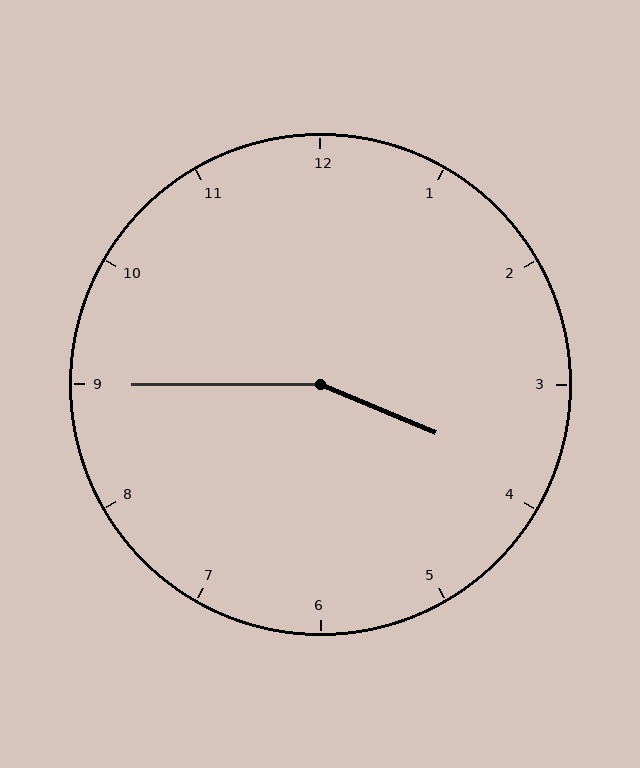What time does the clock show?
3:45.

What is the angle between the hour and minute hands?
Approximately 158 degrees.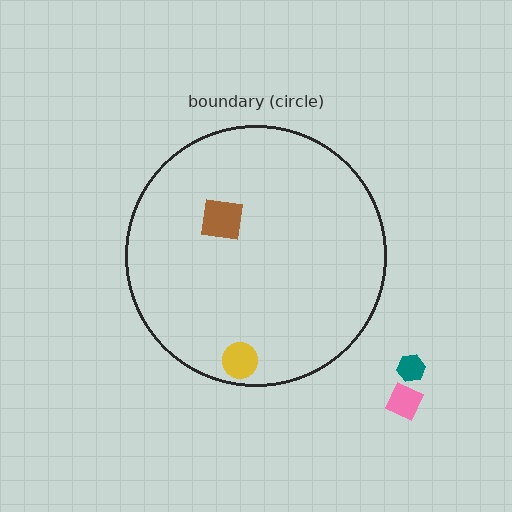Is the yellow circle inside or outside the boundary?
Inside.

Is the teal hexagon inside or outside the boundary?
Outside.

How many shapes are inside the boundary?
2 inside, 2 outside.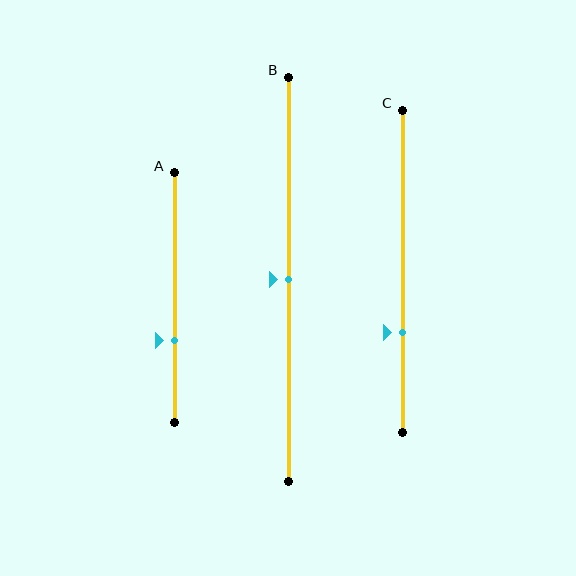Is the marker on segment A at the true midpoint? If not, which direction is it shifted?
No, the marker on segment A is shifted downward by about 17% of the segment length.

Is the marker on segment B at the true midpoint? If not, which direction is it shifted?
Yes, the marker on segment B is at the true midpoint.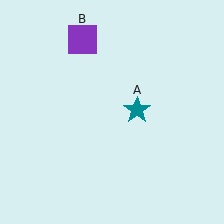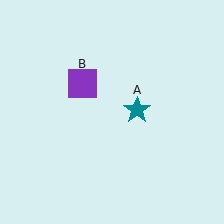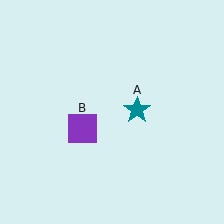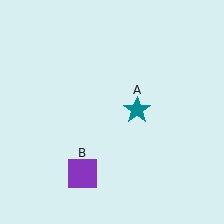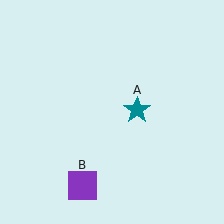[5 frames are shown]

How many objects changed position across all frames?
1 object changed position: purple square (object B).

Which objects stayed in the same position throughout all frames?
Teal star (object A) remained stationary.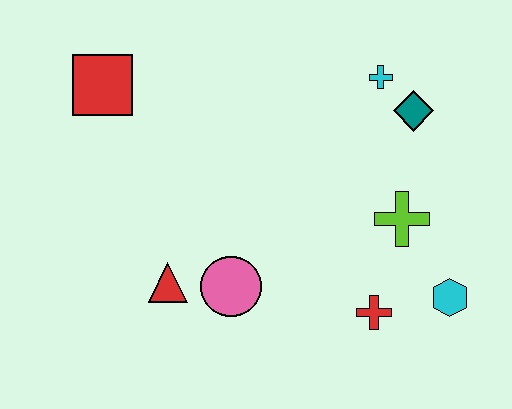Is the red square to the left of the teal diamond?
Yes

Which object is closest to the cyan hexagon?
The red cross is closest to the cyan hexagon.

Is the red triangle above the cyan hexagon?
Yes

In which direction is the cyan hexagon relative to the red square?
The cyan hexagon is to the right of the red square.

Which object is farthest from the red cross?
The red square is farthest from the red cross.